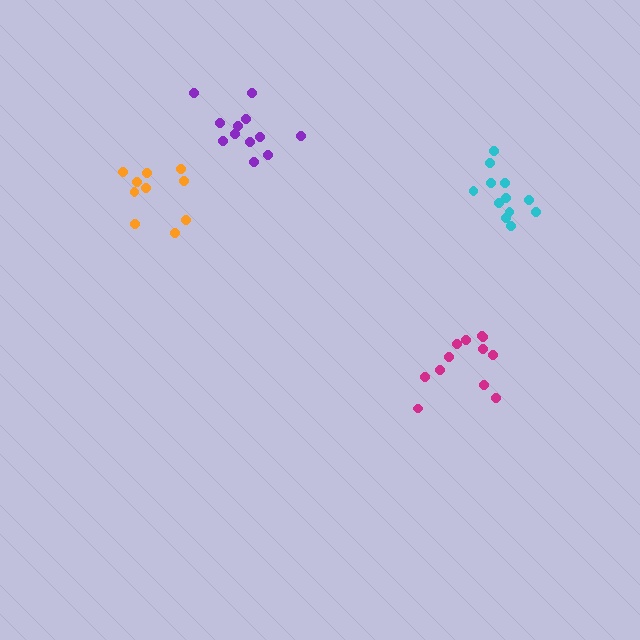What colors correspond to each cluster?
The clusters are colored: orange, purple, cyan, magenta.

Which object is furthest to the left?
The orange cluster is leftmost.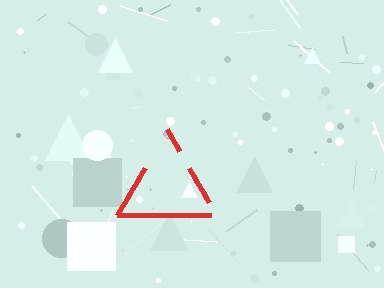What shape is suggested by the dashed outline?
The dashed outline suggests a triangle.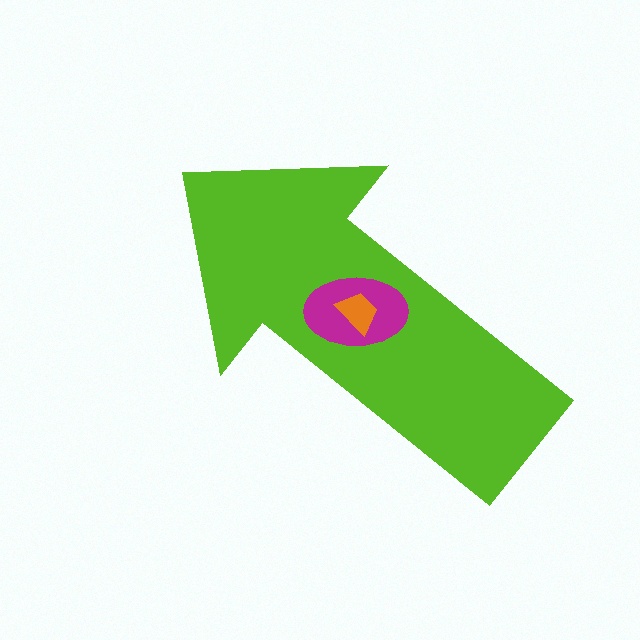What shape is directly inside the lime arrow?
The magenta ellipse.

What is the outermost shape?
The lime arrow.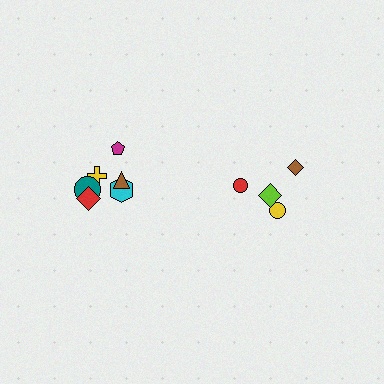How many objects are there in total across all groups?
There are 10 objects.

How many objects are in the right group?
There are 4 objects.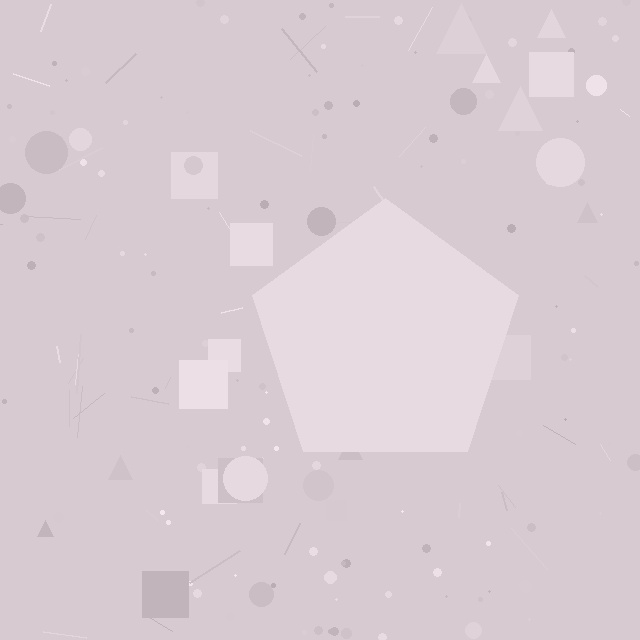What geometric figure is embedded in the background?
A pentagon is embedded in the background.